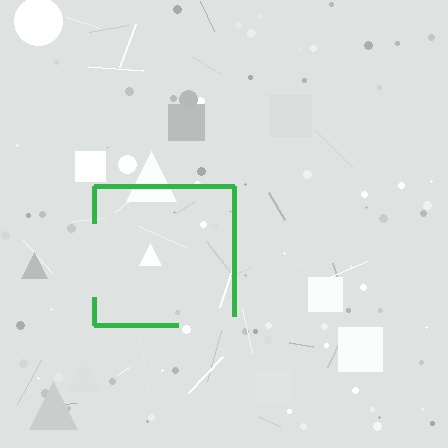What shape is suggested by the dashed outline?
The dashed outline suggests a square.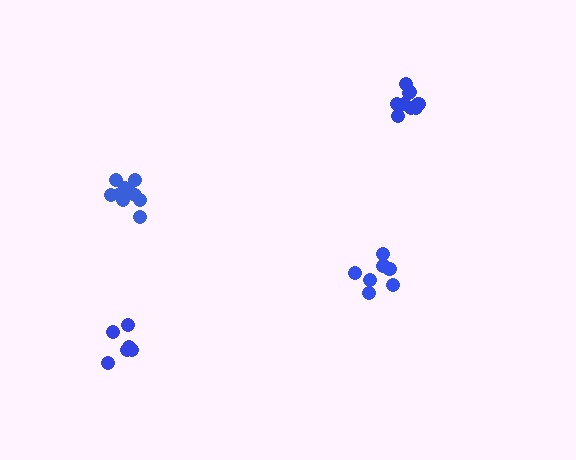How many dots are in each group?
Group 1: 6 dots, Group 2: 8 dots, Group 3: 9 dots, Group 4: 10 dots (33 total).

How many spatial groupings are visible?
There are 4 spatial groupings.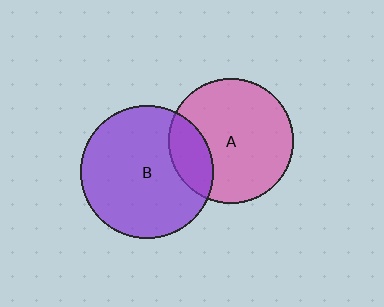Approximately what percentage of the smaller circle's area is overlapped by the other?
Approximately 20%.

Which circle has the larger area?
Circle B (purple).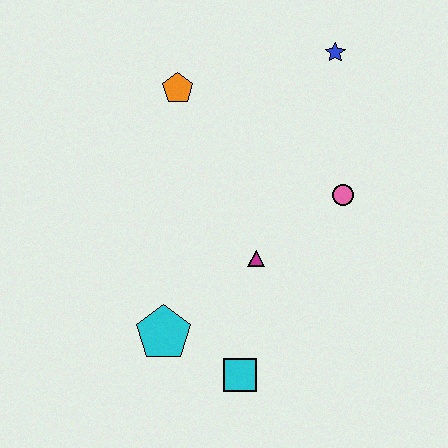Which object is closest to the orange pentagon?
The blue star is closest to the orange pentagon.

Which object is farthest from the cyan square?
The blue star is farthest from the cyan square.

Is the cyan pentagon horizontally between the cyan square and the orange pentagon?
No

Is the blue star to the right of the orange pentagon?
Yes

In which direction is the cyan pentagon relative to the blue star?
The cyan pentagon is below the blue star.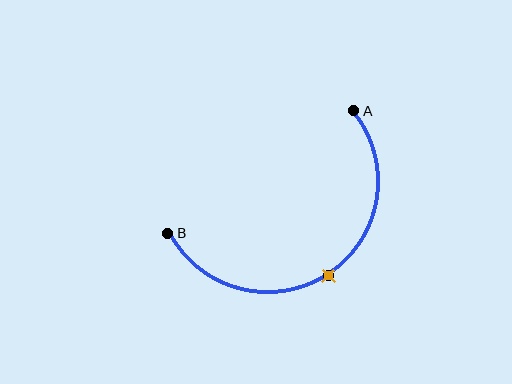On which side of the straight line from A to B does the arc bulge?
The arc bulges below the straight line connecting A and B.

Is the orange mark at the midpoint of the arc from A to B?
Yes. The orange mark lies on the arc at equal arc-length from both A and B — it is the arc midpoint.